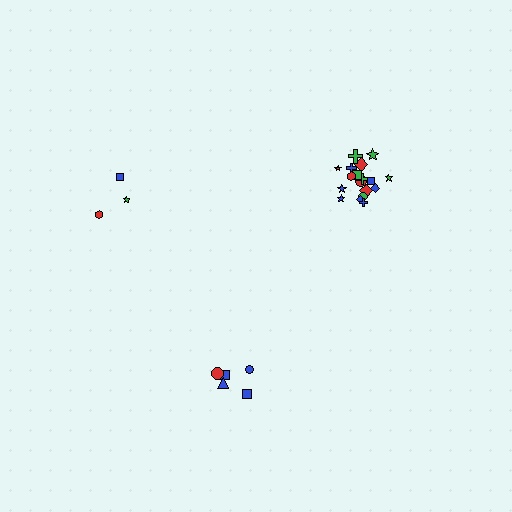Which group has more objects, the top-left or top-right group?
The top-right group.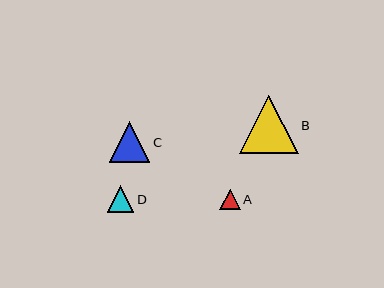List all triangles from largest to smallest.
From largest to smallest: B, C, D, A.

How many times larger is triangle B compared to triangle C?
Triangle B is approximately 1.4 times the size of triangle C.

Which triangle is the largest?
Triangle B is the largest with a size of approximately 59 pixels.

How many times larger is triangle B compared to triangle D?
Triangle B is approximately 2.2 times the size of triangle D.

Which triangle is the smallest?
Triangle A is the smallest with a size of approximately 20 pixels.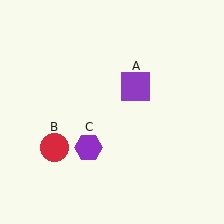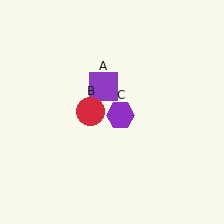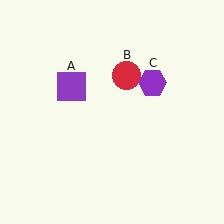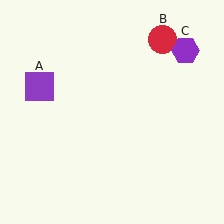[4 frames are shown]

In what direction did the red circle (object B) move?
The red circle (object B) moved up and to the right.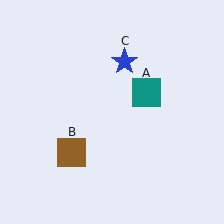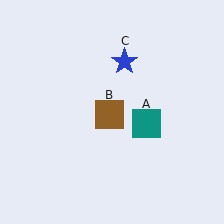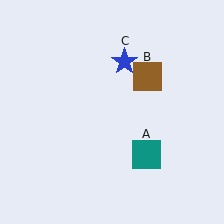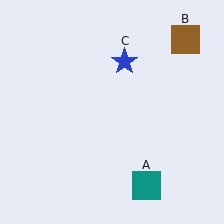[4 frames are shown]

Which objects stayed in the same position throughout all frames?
Blue star (object C) remained stationary.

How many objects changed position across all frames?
2 objects changed position: teal square (object A), brown square (object B).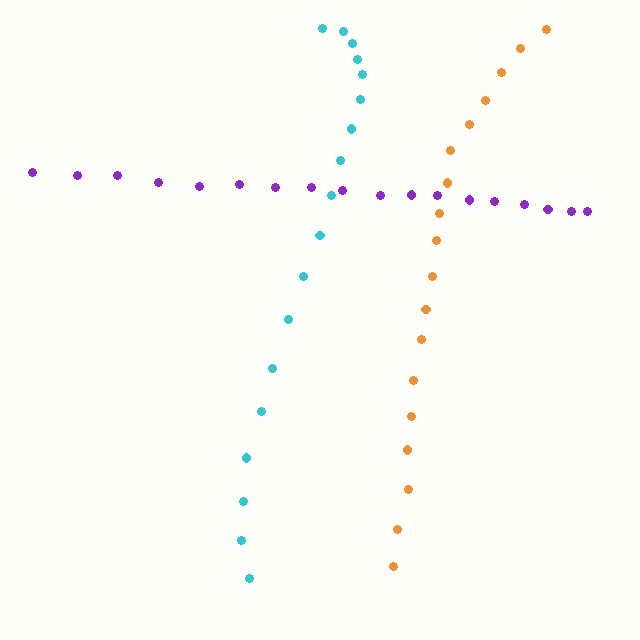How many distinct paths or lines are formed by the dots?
There are 3 distinct paths.